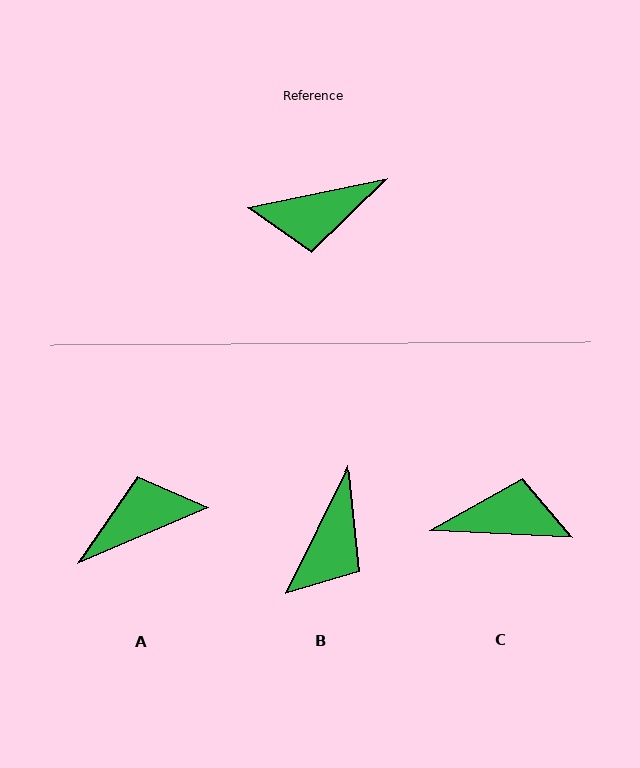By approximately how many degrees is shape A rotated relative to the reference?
Approximately 168 degrees clockwise.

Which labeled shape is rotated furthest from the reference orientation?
A, about 168 degrees away.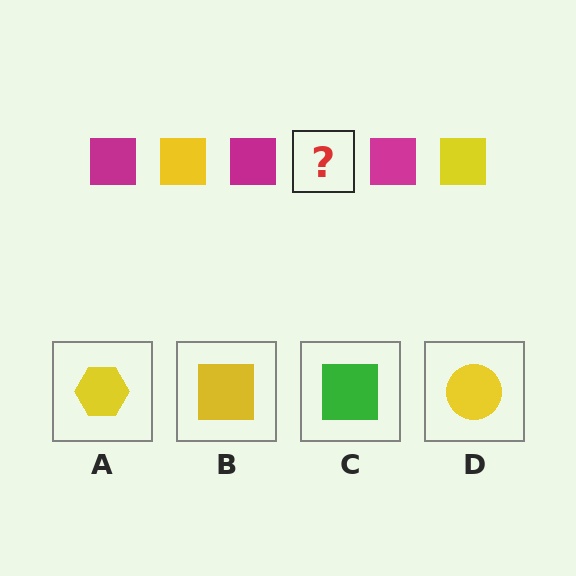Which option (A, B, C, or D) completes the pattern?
B.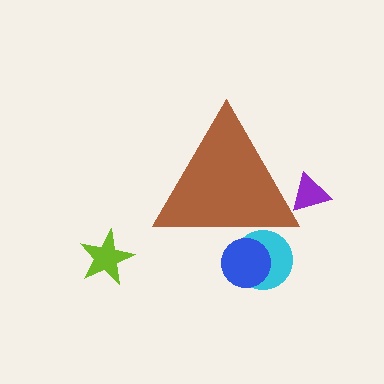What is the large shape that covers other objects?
A brown triangle.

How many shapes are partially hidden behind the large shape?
3 shapes are partially hidden.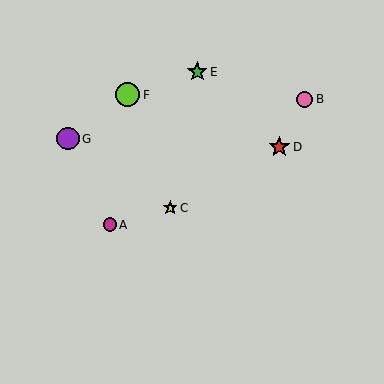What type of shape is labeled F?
Shape F is a lime circle.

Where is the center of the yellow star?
The center of the yellow star is at (170, 208).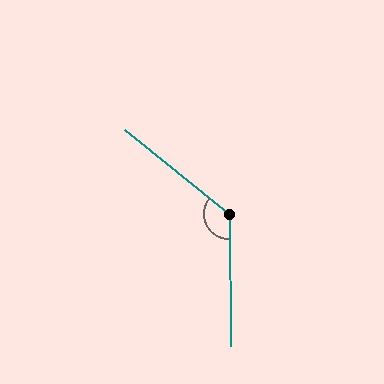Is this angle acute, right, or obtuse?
It is obtuse.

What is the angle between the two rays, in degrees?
Approximately 129 degrees.